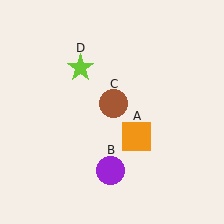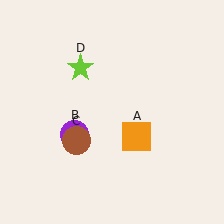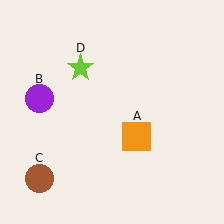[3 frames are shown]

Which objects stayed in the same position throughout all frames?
Orange square (object A) and lime star (object D) remained stationary.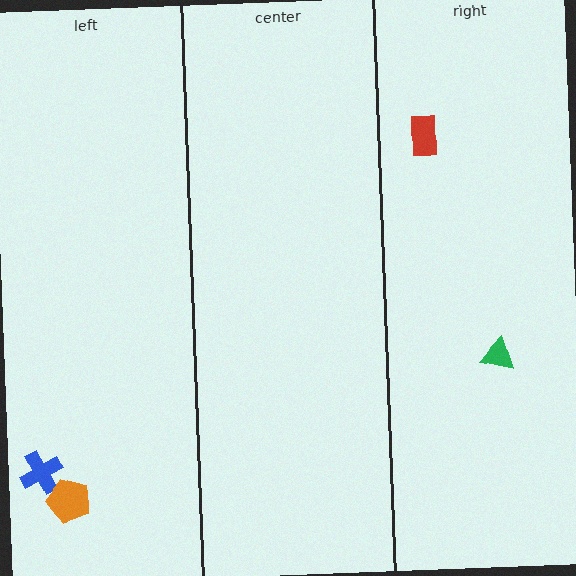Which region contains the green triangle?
The right region.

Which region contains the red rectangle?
The right region.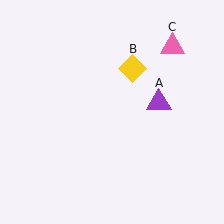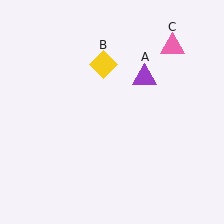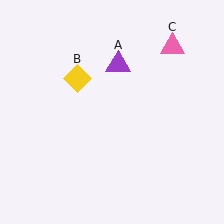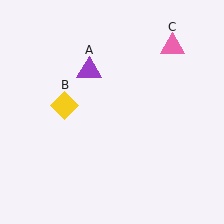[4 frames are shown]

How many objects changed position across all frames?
2 objects changed position: purple triangle (object A), yellow diamond (object B).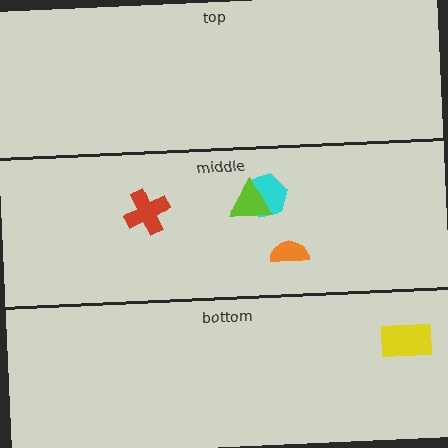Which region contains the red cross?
The middle region.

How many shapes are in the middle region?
4.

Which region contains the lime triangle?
The middle region.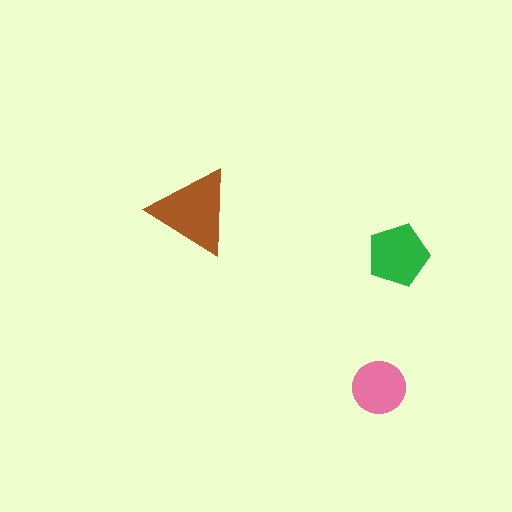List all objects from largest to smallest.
The brown triangle, the green pentagon, the pink circle.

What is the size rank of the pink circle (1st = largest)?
3rd.